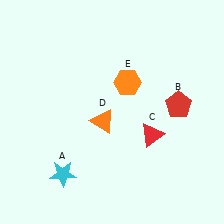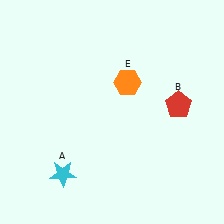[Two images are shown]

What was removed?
The orange triangle (D), the red triangle (C) were removed in Image 2.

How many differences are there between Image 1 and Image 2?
There are 2 differences between the two images.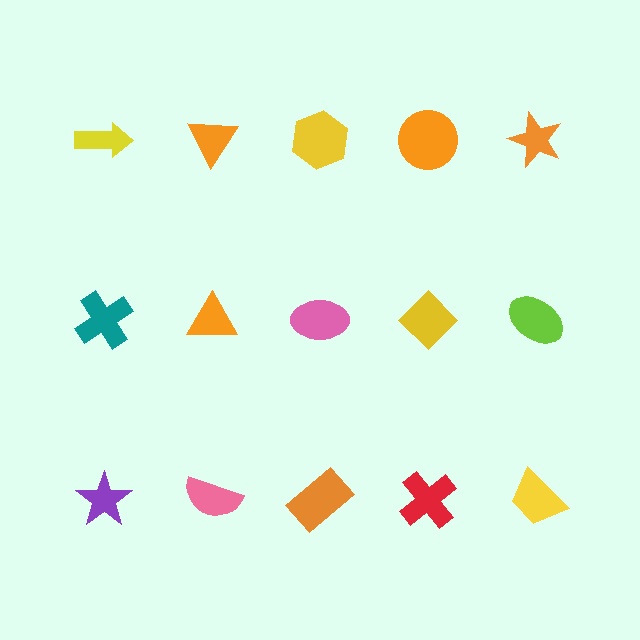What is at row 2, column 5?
A lime ellipse.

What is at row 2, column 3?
A pink ellipse.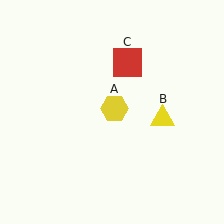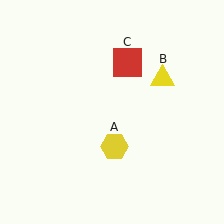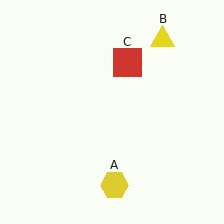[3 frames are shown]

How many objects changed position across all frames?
2 objects changed position: yellow hexagon (object A), yellow triangle (object B).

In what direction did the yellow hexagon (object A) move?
The yellow hexagon (object A) moved down.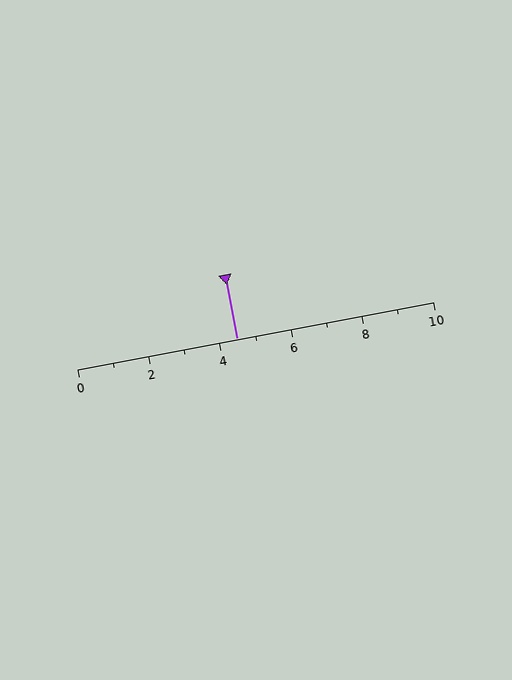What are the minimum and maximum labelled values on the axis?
The axis runs from 0 to 10.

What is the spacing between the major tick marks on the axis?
The major ticks are spaced 2 apart.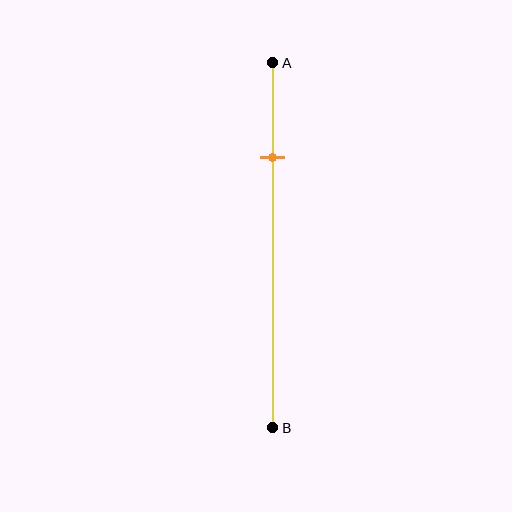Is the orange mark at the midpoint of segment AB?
No, the mark is at about 25% from A, not at the 50% midpoint.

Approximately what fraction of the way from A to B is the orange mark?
The orange mark is approximately 25% of the way from A to B.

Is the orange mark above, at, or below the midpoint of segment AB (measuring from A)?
The orange mark is above the midpoint of segment AB.